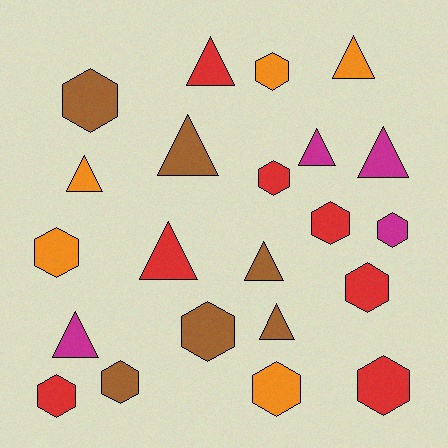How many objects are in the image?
There are 22 objects.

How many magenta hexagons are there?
There is 1 magenta hexagon.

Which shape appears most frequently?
Hexagon, with 12 objects.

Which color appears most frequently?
Red, with 7 objects.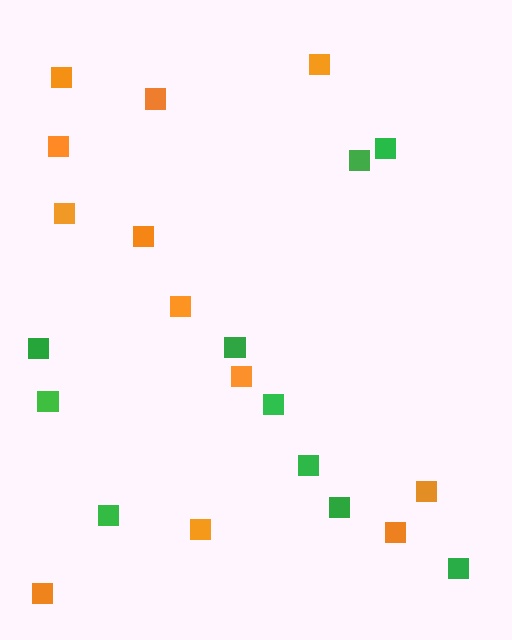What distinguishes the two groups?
There are 2 groups: one group of orange squares (12) and one group of green squares (10).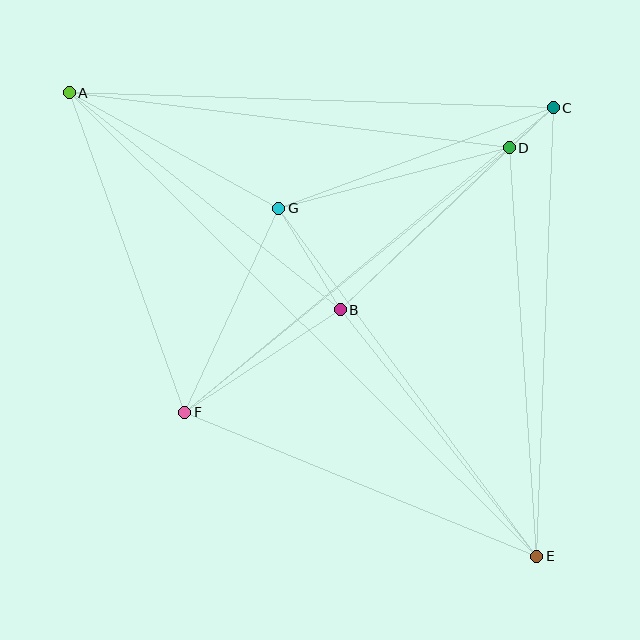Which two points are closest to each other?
Points C and D are closest to each other.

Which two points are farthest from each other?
Points A and E are farthest from each other.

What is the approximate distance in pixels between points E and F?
The distance between E and F is approximately 380 pixels.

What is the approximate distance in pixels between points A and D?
The distance between A and D is approximately 443 pixels.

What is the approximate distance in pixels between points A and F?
The distance between A and F is approximately 340 pixels.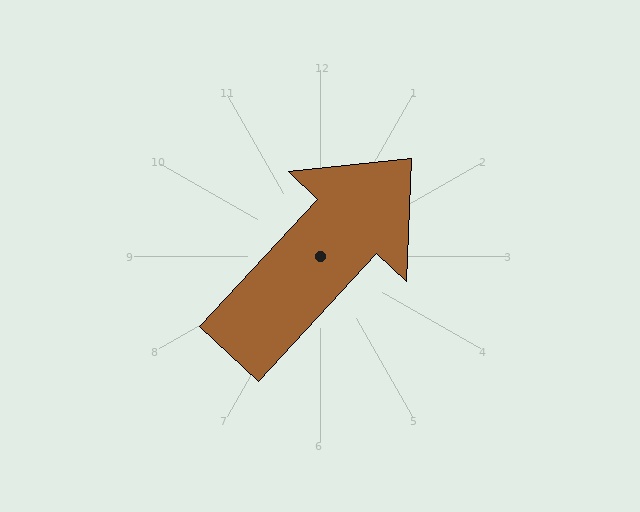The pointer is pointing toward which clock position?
Roughly 1 o'clock.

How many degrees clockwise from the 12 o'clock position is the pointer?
Approximately 43 degrees.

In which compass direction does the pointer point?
Northeast.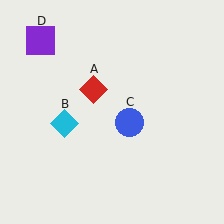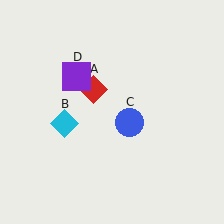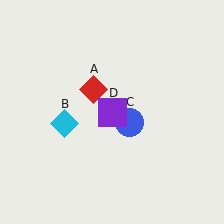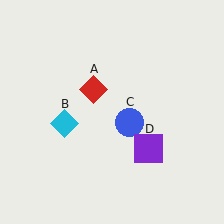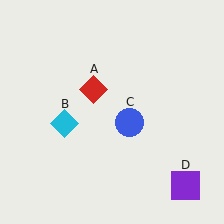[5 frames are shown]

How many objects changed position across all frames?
1 object changed position: purple square (object D).